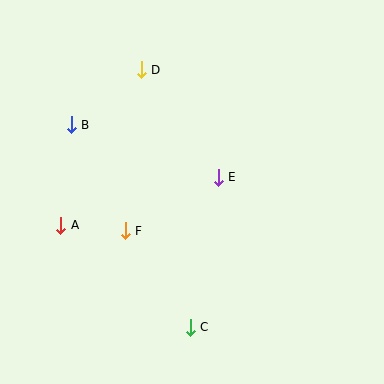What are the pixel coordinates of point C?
Point C is at (190, 327).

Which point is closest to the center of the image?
Point E at (218, 177) is closest to the center.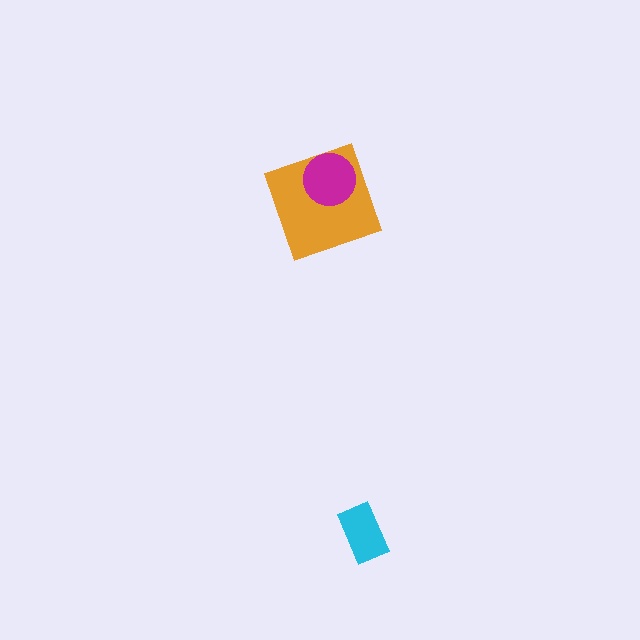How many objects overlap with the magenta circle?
1 object overlaps with the magenta circle.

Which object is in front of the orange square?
The magenta circle is in front of the orange square.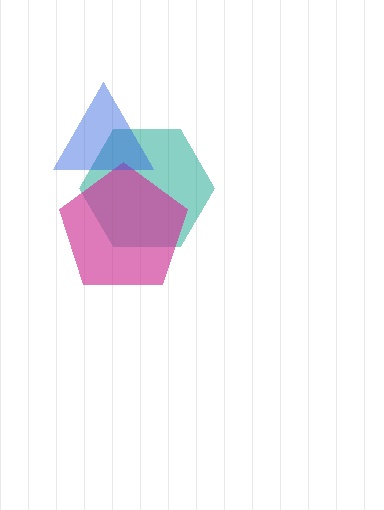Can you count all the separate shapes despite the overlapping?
Yes, there are 3 separate shapes.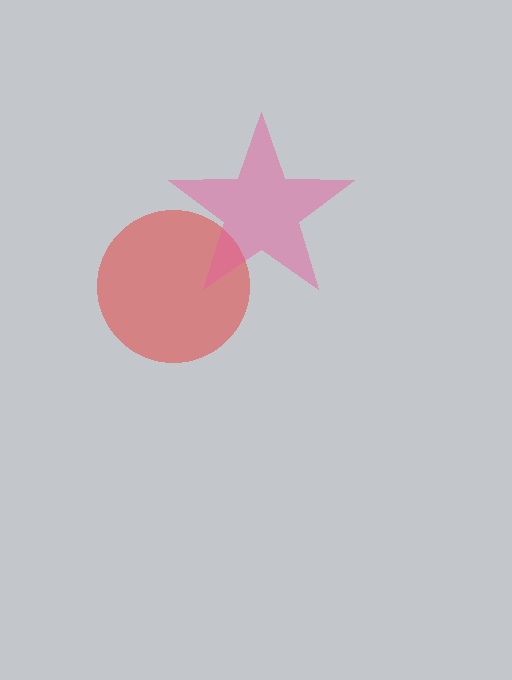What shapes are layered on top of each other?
The layered shapes are: a red circle, a pink star.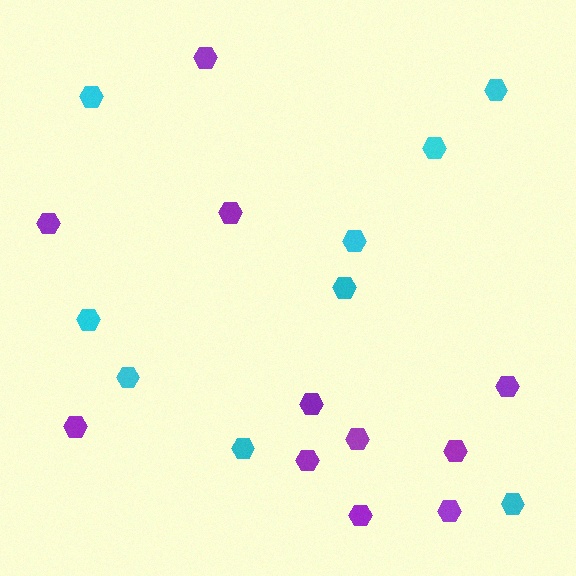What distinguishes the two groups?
There are 2 groups: one group of cyan hexagons (9) and one group of purple hexagons (11).